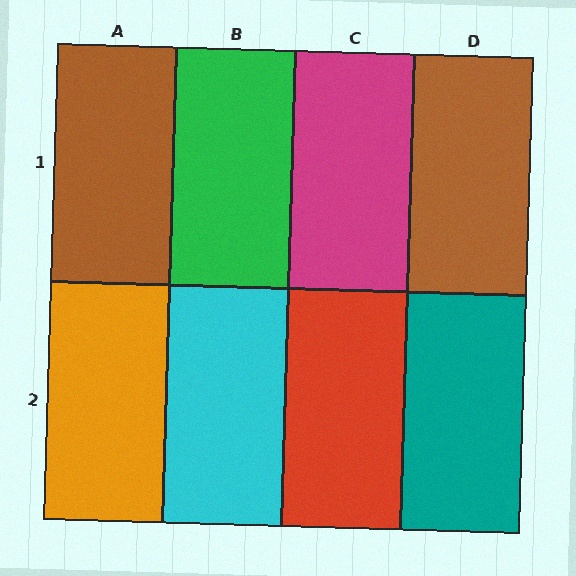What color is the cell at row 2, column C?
Red.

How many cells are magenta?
1 cell is magenta.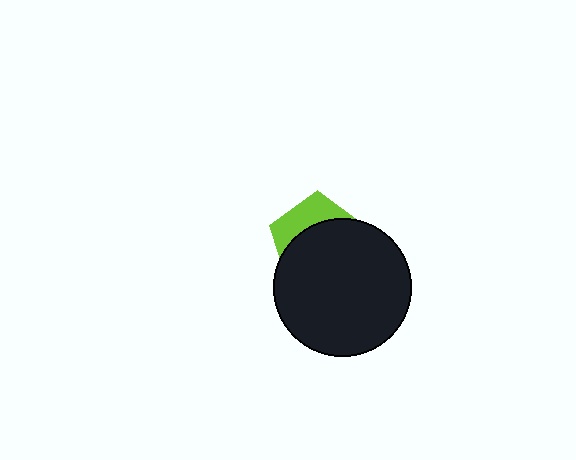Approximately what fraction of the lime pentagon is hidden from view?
Roughly 67% of the lime pentagon is hidden behind the black circle.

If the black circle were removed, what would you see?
You would see the complete lime pentagon.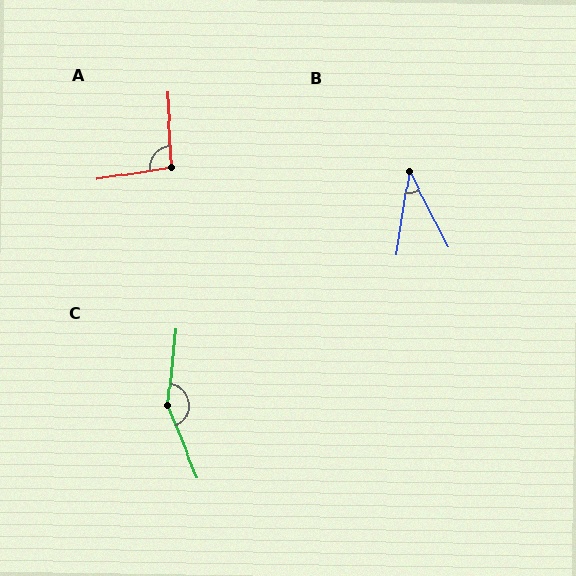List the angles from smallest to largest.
B (36°), A (95°), C (151°).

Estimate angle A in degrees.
Approximately 95 degrees.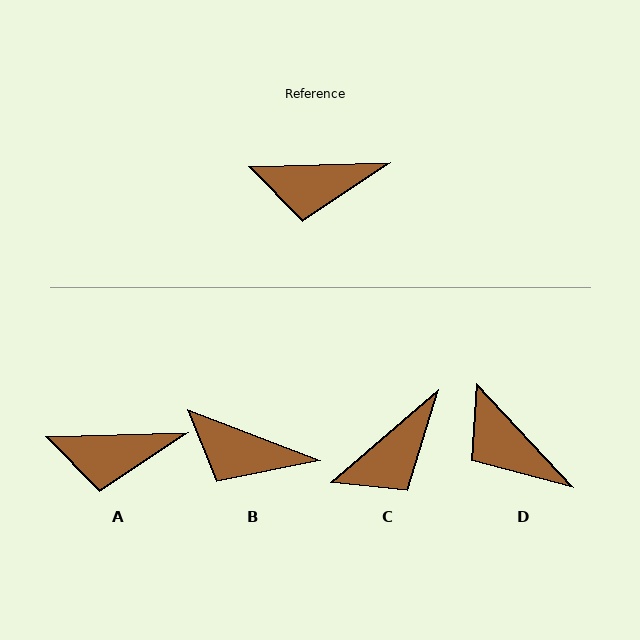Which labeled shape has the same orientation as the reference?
A.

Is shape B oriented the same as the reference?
No, it is off by about 22 degrees.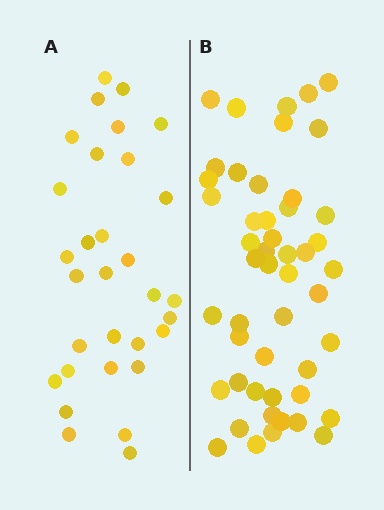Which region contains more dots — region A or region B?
Region B (the right region) has more dots.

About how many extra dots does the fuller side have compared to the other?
Region B has approximately 20 more dots than region A.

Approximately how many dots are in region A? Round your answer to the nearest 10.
About 30 dots. (The exact count is 31, which rounds to 30.)